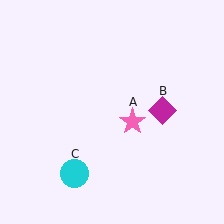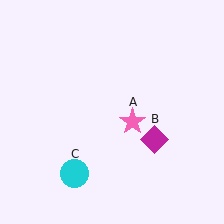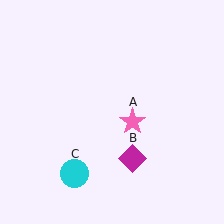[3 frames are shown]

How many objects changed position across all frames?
1 object changed position: magenta diamond (object B).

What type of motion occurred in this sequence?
The magenta diamond (object B) rotated clockwise around the center of the scene.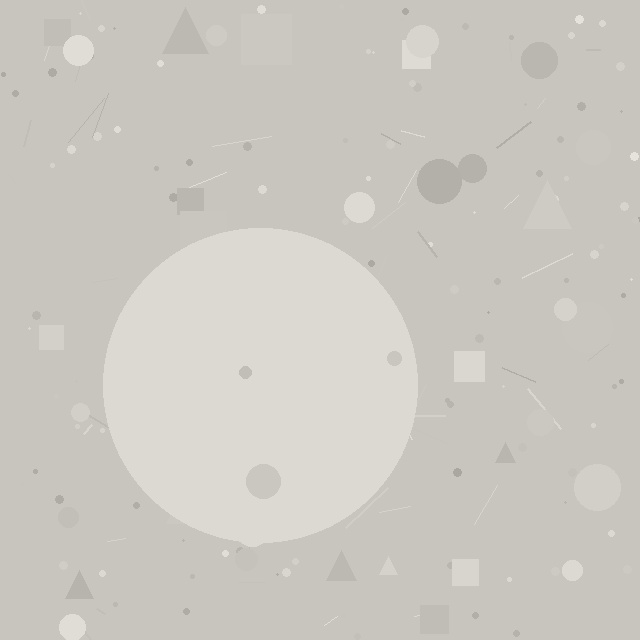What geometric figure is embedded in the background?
A circle is embedded in the background.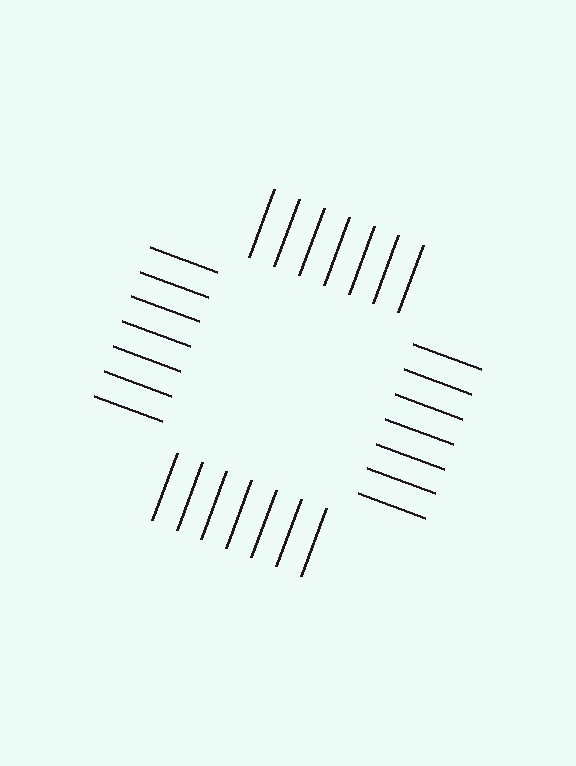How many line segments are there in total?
28 — 7 along each of the 4 edges.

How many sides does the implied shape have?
4 sides — the line-ends trace a square.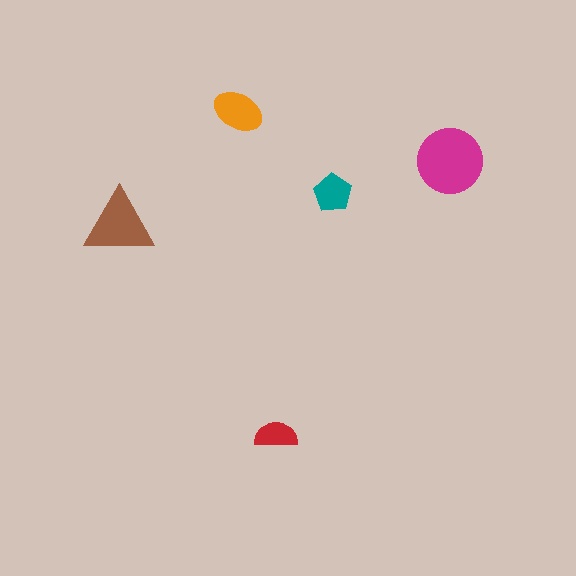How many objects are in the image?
There are 5 objects in the image.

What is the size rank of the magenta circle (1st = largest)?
1st.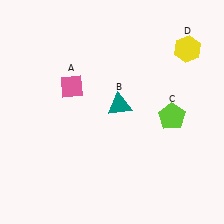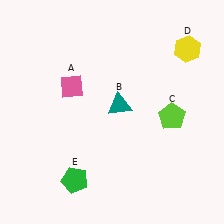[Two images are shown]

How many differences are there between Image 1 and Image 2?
There is 1 difference between the two images.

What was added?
A green pentagon (E) was added in Image 2.